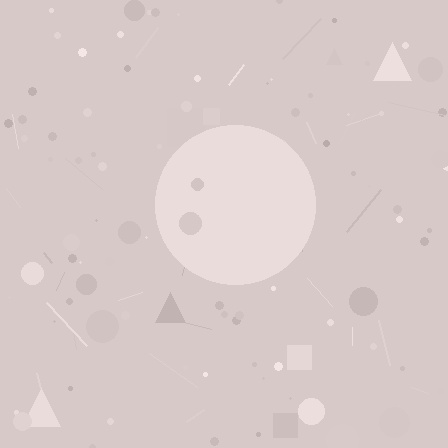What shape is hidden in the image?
A circle is hidden in the image.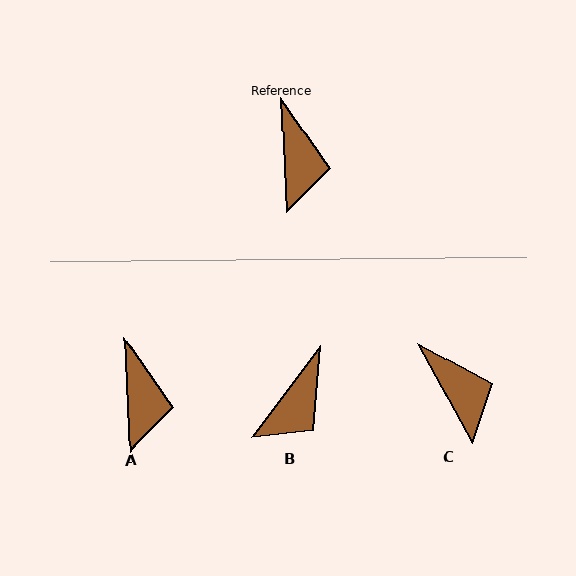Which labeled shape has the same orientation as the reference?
A.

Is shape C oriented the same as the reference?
No, it is off by about 26 degrees.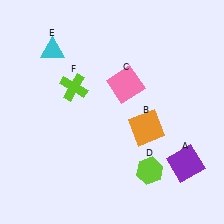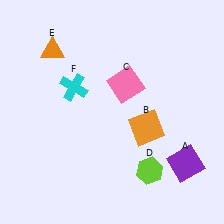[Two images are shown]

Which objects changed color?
E changed from cyan to orange. F changed from lime to cyan.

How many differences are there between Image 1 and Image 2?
There are 2 differences between the two images.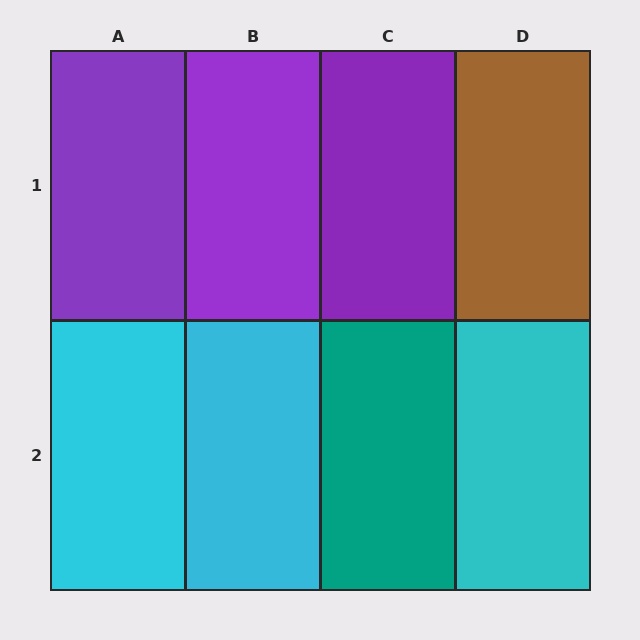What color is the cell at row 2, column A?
Cyan.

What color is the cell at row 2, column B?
Cyan.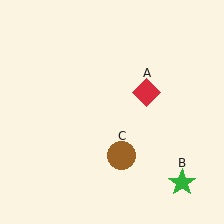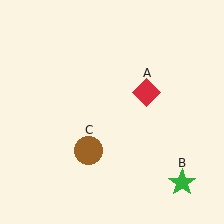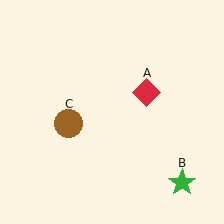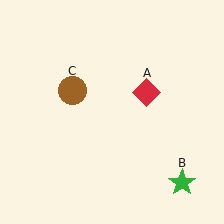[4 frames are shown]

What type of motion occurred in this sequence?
The brown circle (object C) rotated clockwise around the center of the scene.